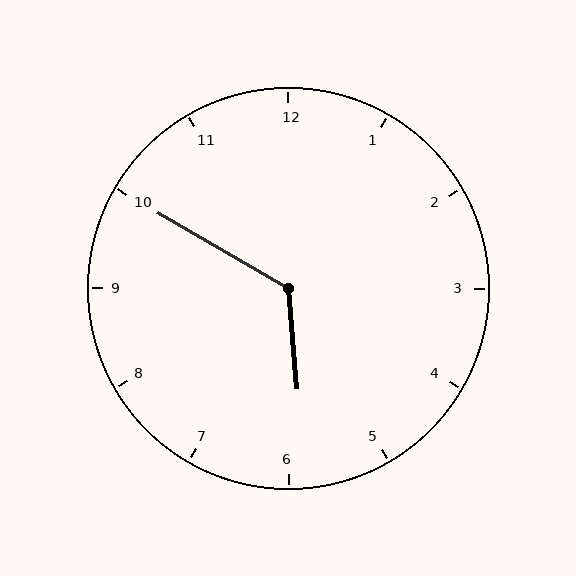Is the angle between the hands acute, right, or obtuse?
It is obtuse.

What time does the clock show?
5:50.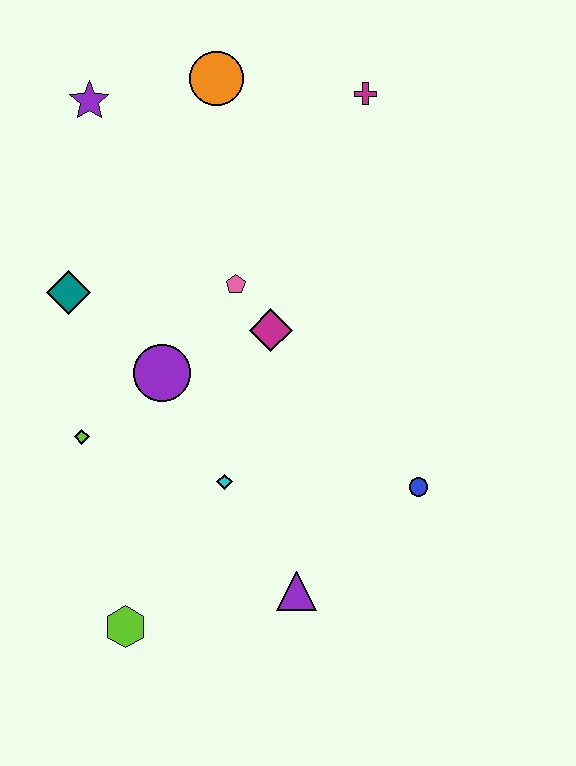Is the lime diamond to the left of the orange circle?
Yes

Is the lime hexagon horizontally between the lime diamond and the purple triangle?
Yes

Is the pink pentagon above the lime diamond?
Yes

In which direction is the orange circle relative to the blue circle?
The orange circle is above the blue circle.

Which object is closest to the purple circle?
The lime diamond is closest to the purple circle.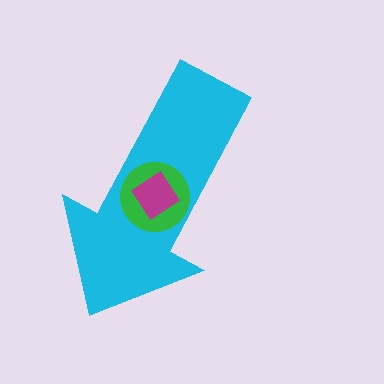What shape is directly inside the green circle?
The magenta diamond.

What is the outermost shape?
The cyan arrow.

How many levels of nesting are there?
3.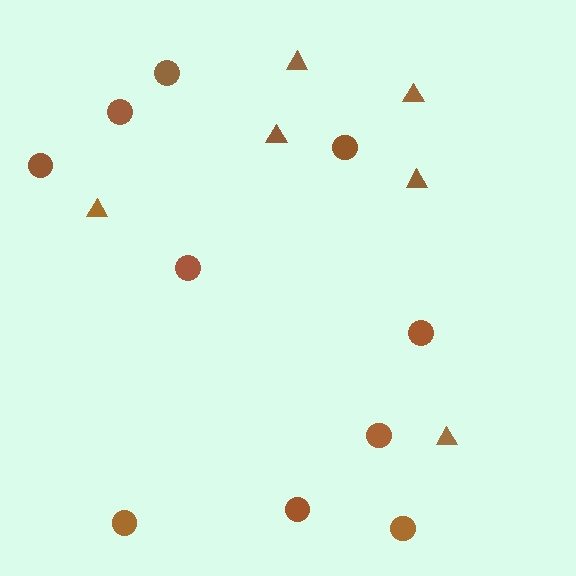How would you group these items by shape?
There are 2 groups: one group of triangles (6) and one group of circles (10).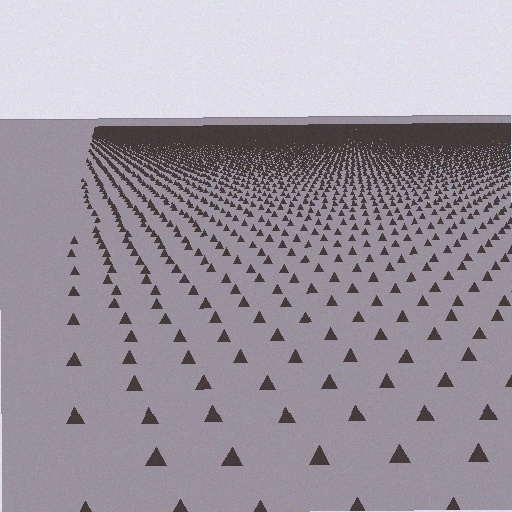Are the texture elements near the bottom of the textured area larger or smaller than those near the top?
Larger. Near the bottom, elements are closer to the viewer and appear at a bigger on-screen size.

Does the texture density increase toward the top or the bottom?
Density increases toward the top.